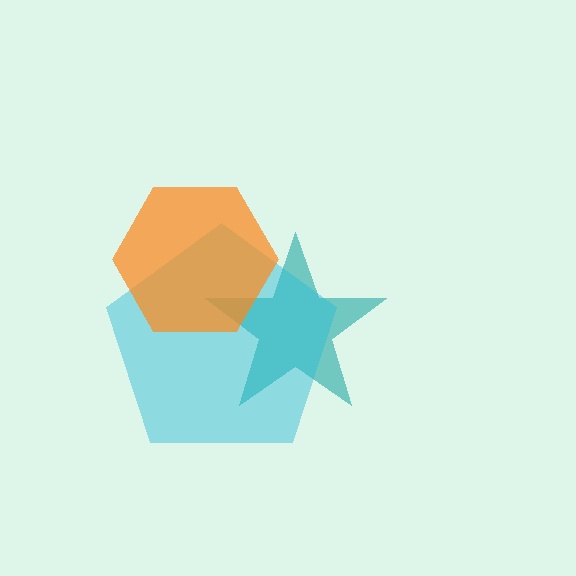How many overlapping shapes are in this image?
There are 3 overlapping shapes in the image.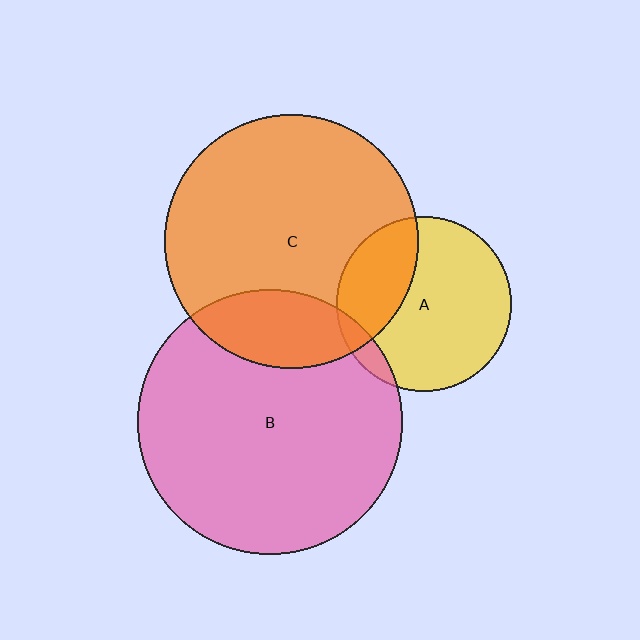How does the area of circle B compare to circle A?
Approximately 2.3 times.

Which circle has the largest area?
Circle B (pink).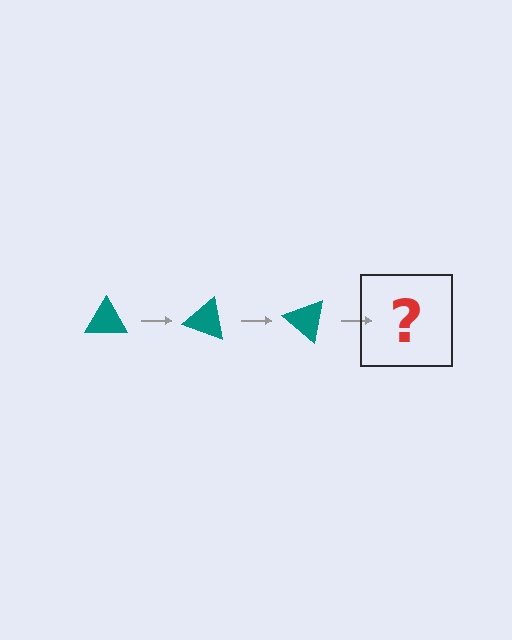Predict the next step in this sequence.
The next step is a teal triangle rotated 60 degrees.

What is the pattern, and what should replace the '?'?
The pattern is that the triangle rotates 20 degrees each step. The '?' should be a teal triangle rotated 60 degrees.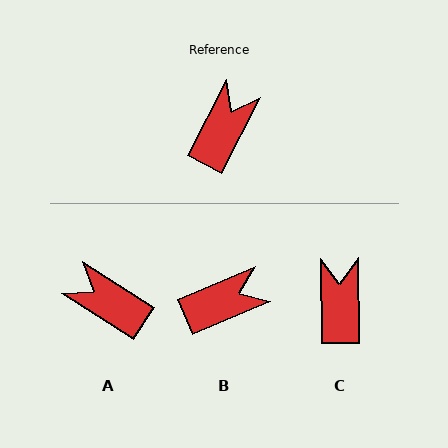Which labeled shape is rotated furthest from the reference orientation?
A, about 85 degrees away.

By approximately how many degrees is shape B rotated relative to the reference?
Approximately 40 degrees clockwise.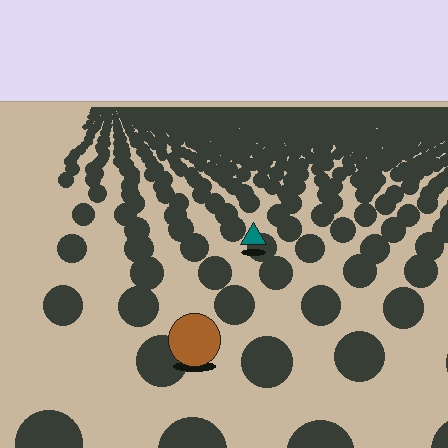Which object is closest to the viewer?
The brown circle is closest. The texture marks near it are larger and more spread out.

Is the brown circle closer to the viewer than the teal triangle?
Yes. The brown circle is closer — you can tell from the texture gradient: the ground texture is coarser near it.